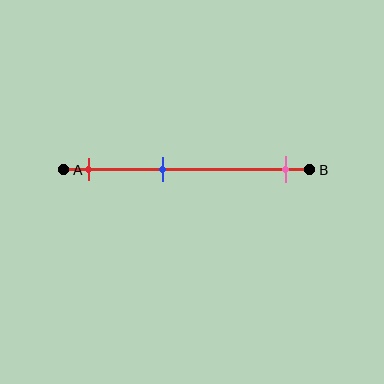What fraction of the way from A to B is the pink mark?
The pink mark is approximately 90% (0.9) of the way from A to B.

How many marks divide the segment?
There are 3 marks dividing the segment.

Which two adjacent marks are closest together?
The red and blue marks are the closest adjacent pair.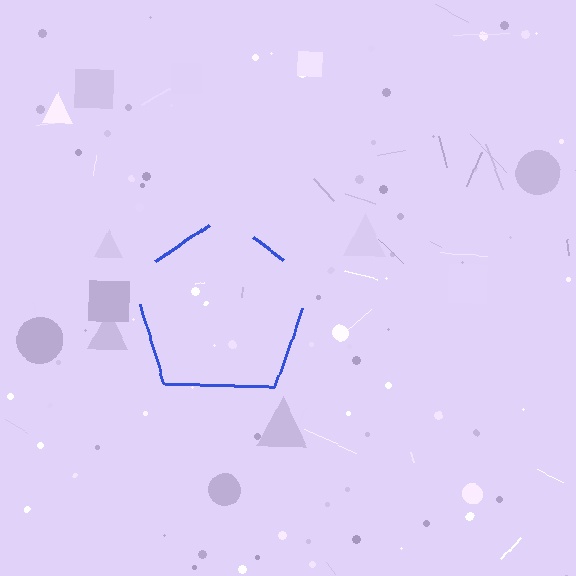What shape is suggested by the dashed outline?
The dashed outline suggests a pentagon.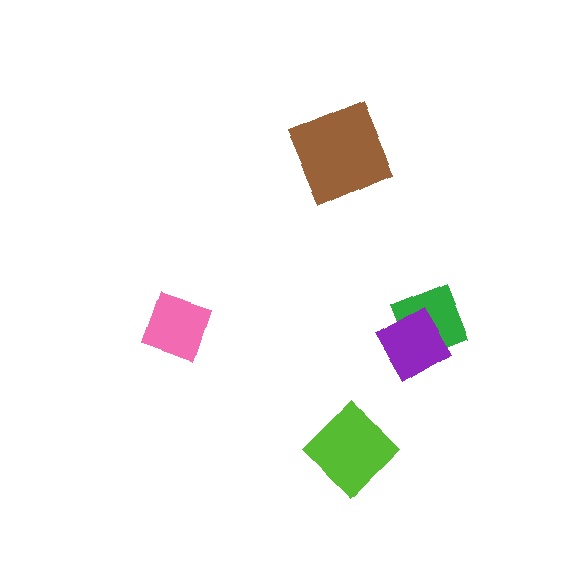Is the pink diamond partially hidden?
No, no other shape covers it.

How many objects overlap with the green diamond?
1 object overlaps with the green diamond.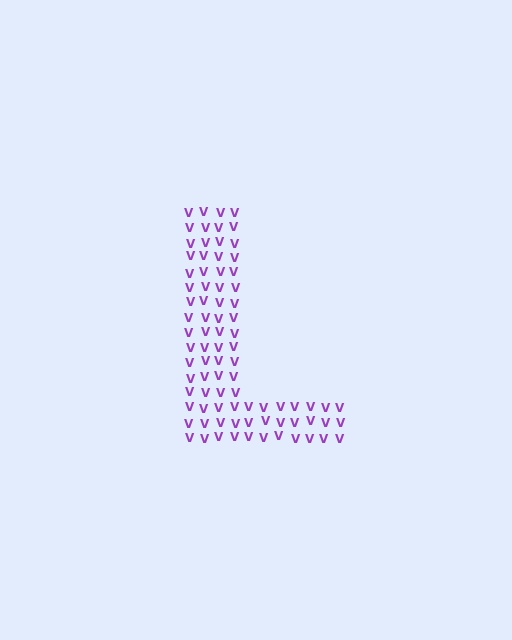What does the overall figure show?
The overall figure shows the letter L.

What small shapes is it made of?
It is made of small letter V's.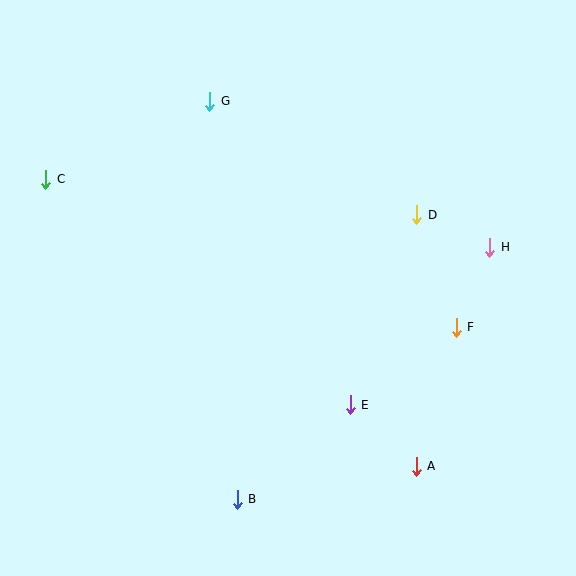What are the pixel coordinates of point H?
Point H is at (490, 247).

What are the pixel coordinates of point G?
Point G is at (210, 101).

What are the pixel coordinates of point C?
Point C is at (46, 179).